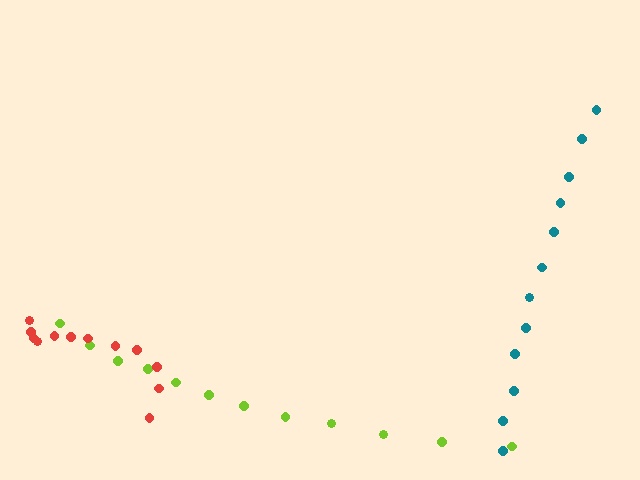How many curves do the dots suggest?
There are 3 distinct paths.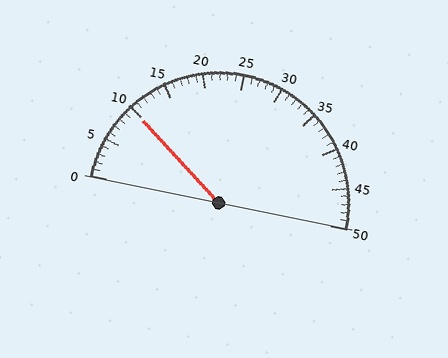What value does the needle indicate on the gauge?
The needle indicates approximately 10.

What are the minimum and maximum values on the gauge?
The gauge ranges from 0 to 50.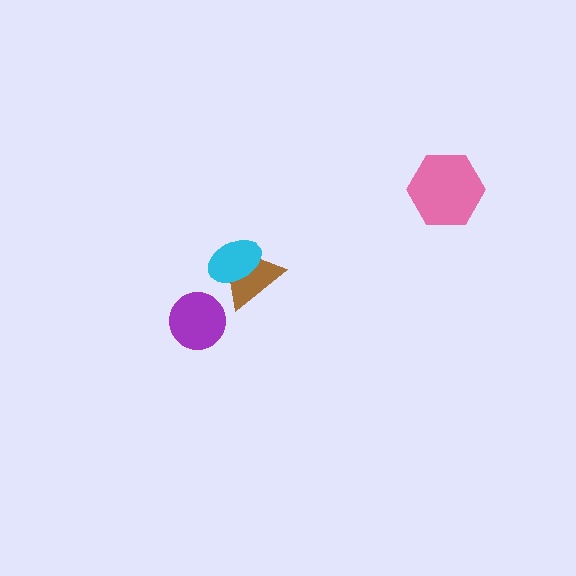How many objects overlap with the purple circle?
0 objects overlap with the purple circle.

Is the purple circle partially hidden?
No, no other shape covers it.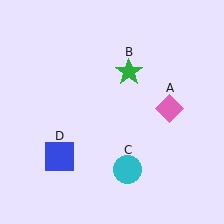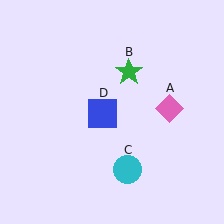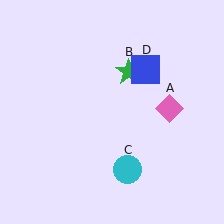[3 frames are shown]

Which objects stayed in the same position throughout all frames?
Pink diamond (object A) and green star (object B) and cyan circle (object C) remained stationary.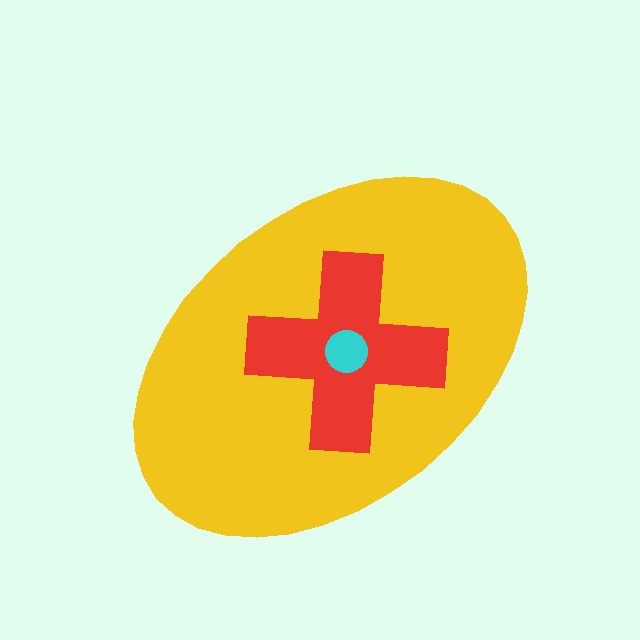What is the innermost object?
The cyan circle.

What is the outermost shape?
The yellow ellipse.